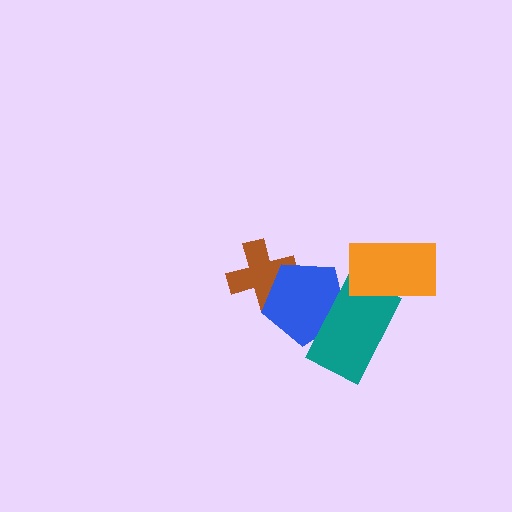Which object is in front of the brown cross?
The blue pentagon is in front of the brown cross.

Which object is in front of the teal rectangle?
The orange rectangle is in front of the teal rectangle.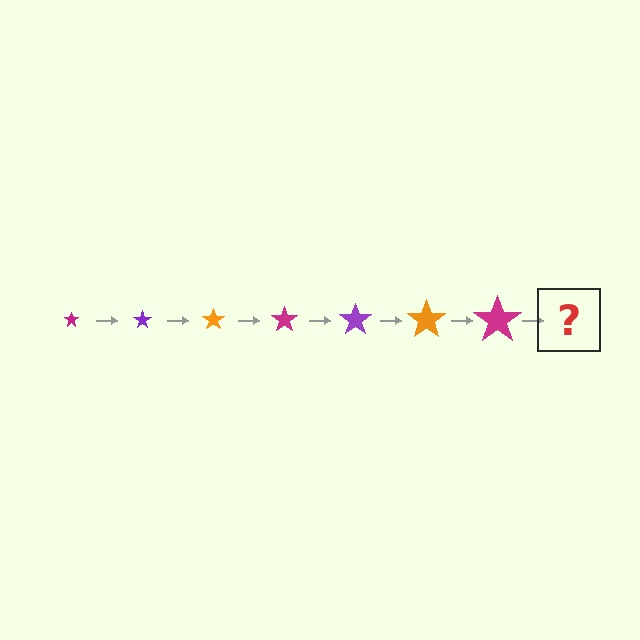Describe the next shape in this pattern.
It should be a purple star, larger than the previous one.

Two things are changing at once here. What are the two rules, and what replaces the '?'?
The two rules are that the star grows larger each step and the color cycles through magenta, purple, and orange. The '?' should be a purple star, larger than the previous one.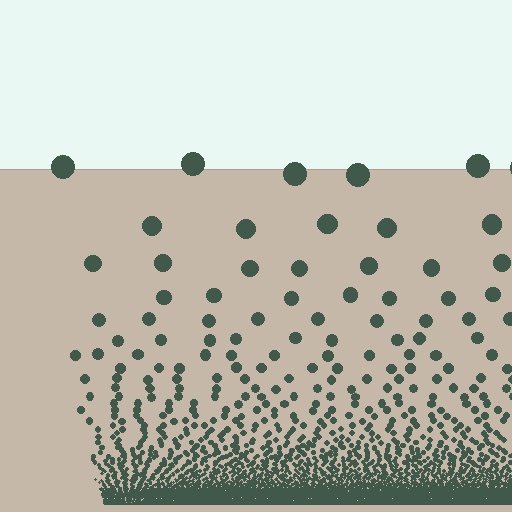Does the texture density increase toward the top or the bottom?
Density increases toward the bottom.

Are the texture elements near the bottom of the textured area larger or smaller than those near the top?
Smaller. The gradient is inverted — elements near the bottom are smaller and denser.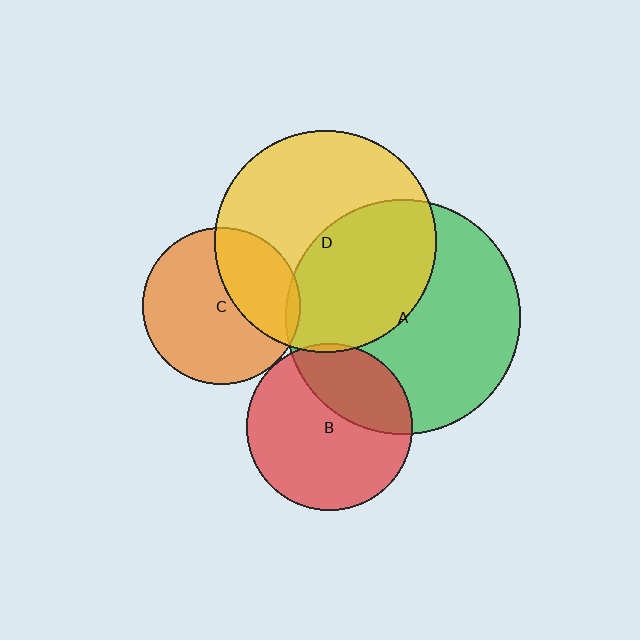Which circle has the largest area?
Circle A (green).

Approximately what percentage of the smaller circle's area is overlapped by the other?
Approximately 5%.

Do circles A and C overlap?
Yes.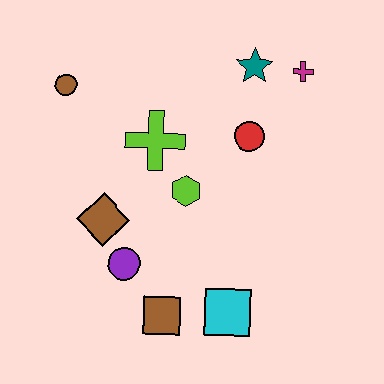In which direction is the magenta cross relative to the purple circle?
The magenta cross is above the purple circle.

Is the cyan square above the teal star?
No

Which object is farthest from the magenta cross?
The brown square is farthest from the magenta cross.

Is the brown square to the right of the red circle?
No